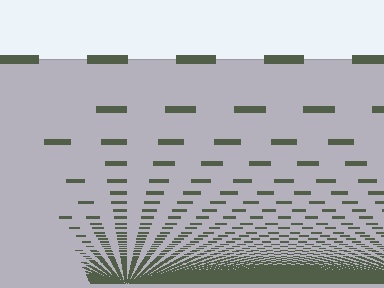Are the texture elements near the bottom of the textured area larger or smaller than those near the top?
Smaller. The gradient is inverted — elements near the bottom are smaller and denser.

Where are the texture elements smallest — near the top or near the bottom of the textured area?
Near the bottom.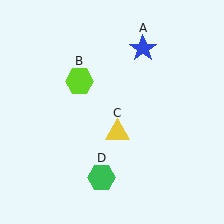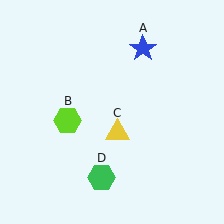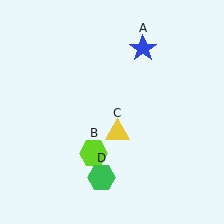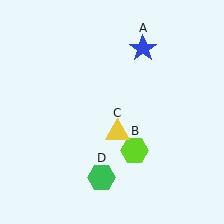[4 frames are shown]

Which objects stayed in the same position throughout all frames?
Blue star (object A) and yellow triangle (object C) and green hexagon (object D) remained stationary.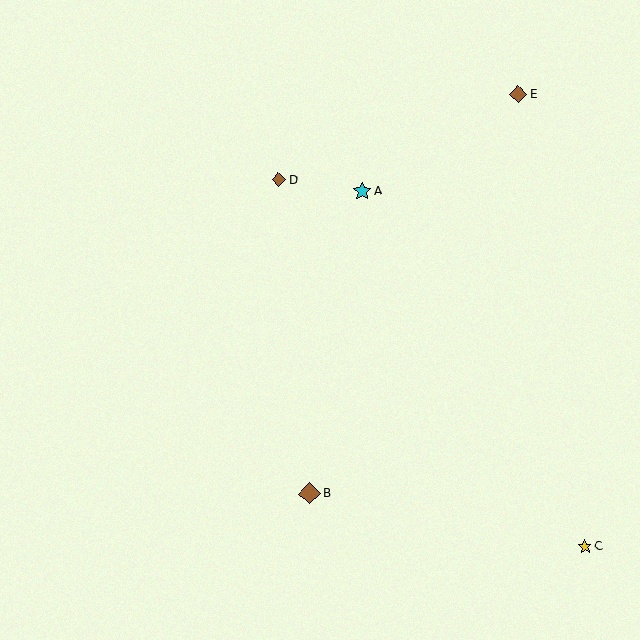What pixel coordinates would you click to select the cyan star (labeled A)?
Click at (362, 191) to select the cyan star A.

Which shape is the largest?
The brown diamond (labeled B) is the largest.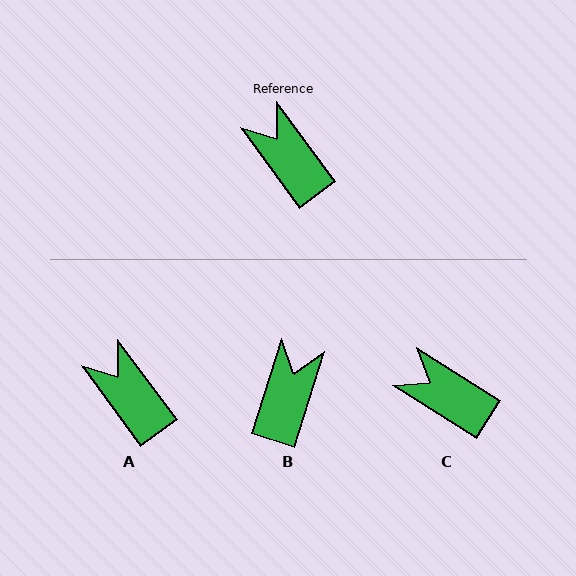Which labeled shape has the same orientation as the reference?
A.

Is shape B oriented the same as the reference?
No, it is off by about 54 degrees.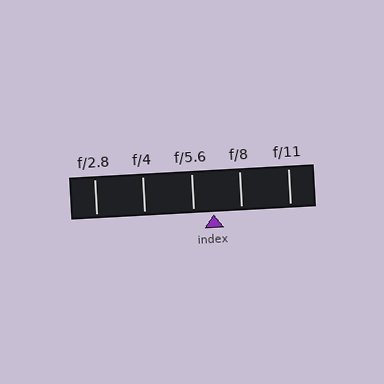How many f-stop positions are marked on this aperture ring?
There are 5 f-stop positions marked.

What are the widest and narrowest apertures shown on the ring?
The widest aperture shown is f/2.8 and the narrowest is f/11.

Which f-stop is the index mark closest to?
The index mark is closest to f/5.6.